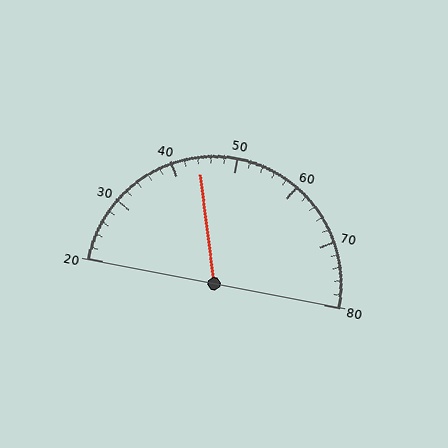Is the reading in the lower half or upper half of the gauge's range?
The reading is in the lower half of the range (20 to 80).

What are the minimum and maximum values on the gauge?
The gauge ranges from 20 to 80.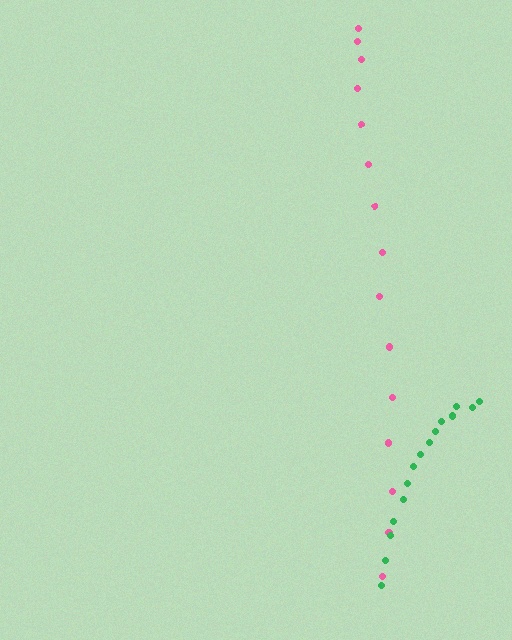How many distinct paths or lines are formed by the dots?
There are 2 distinct paths.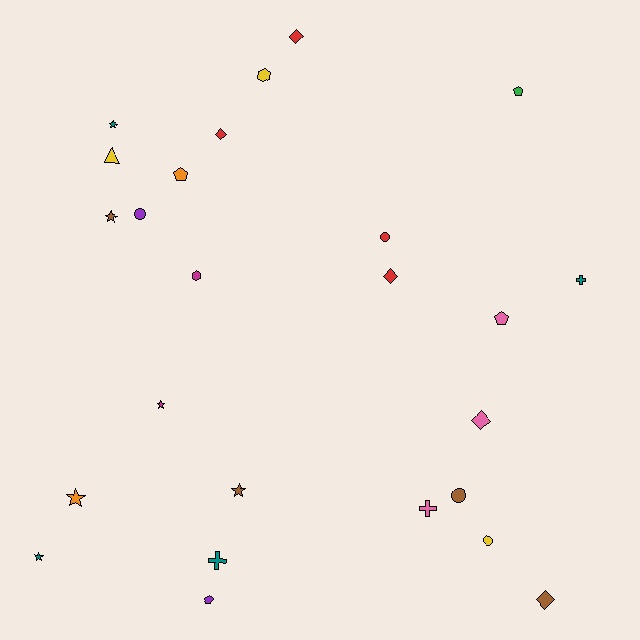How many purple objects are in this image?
There are 2 purple objects.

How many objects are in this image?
There are 25 objects.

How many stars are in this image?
There are 6 stars.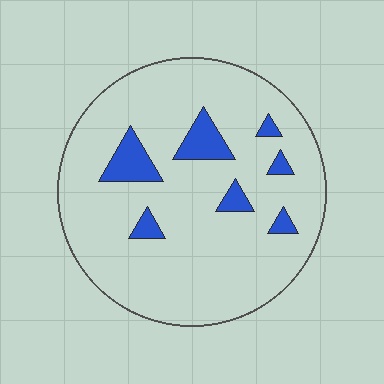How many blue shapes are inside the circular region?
7.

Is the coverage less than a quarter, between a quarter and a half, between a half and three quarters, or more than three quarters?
Less than a quarter.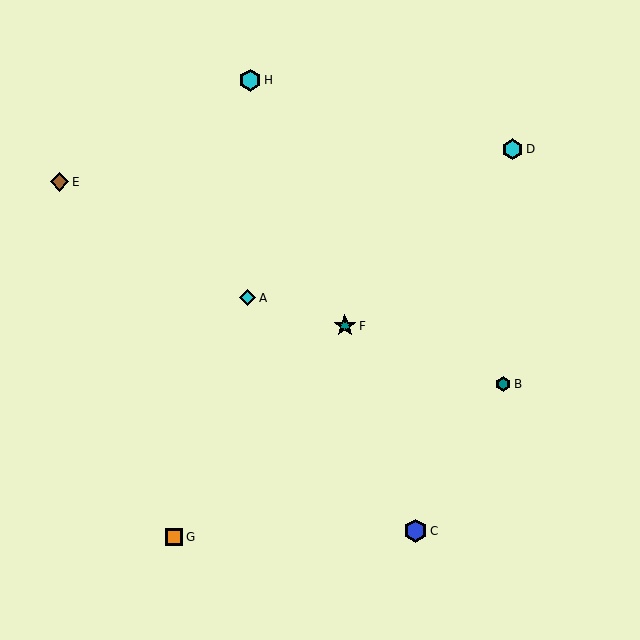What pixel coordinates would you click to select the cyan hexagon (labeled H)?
Click at (250, 80) to select the cyan hexagon H.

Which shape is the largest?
The blue hexagon (labeled C) is the largest.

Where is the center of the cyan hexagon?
The center of the cyan hexagon is at (250, 80).